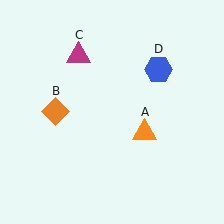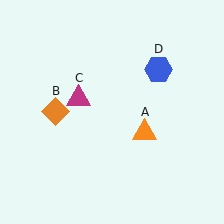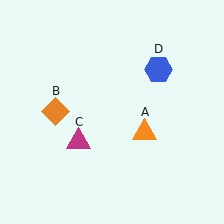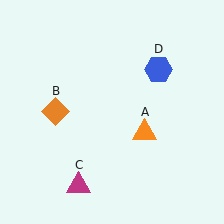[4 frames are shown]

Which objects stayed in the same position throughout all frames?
Orange triangle (object A) and orange diamond (object B) and blue hexagon (object D) remained stationary.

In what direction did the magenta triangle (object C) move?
The magenta triangle (object C) moved down.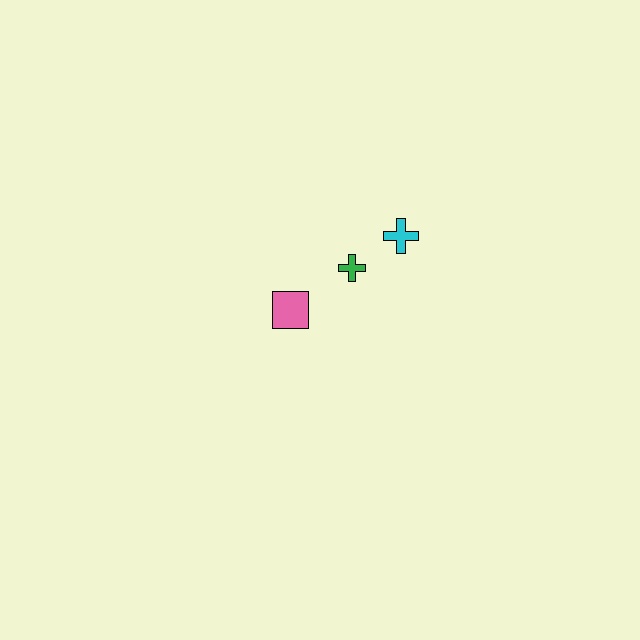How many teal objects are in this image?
There are no teal objects.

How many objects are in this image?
There are 3 objects.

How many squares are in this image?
There is 1 square.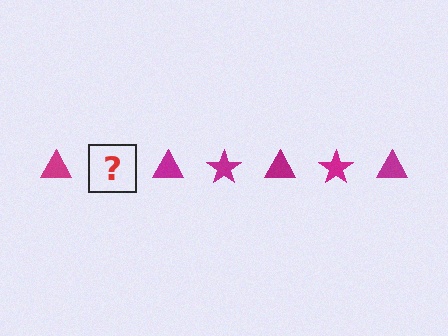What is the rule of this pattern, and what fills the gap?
The rule is that the pattern cycles through triangle, star shapes in magenta. The gap should be filled with a magenta star.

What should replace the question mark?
The question mark should be replaced with a magenta star.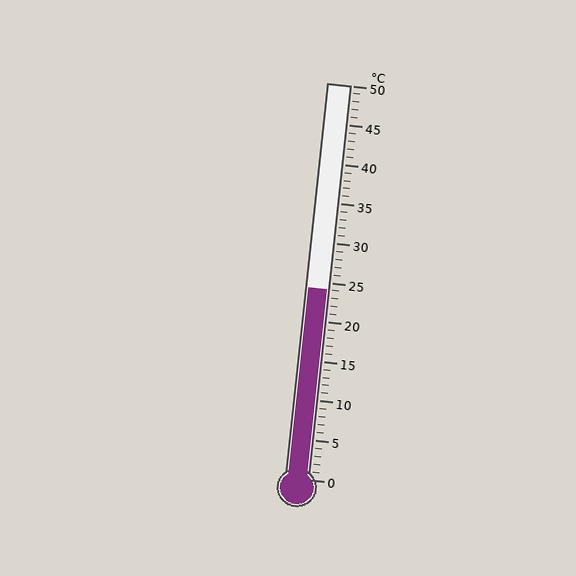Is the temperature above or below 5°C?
The temperature is above 5°C.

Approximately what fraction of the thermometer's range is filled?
The thermometer is filled to approximately 50% of its range.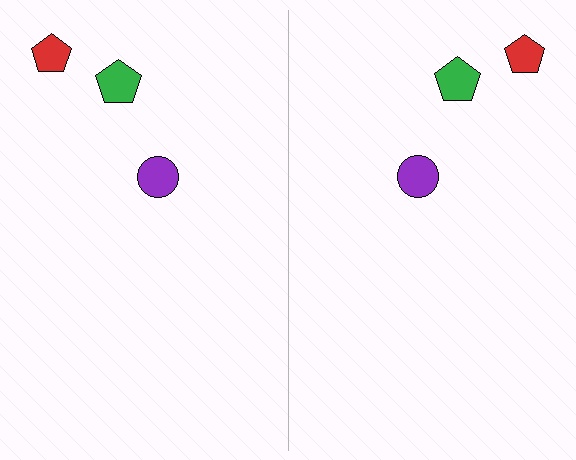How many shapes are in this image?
There are 6 shapes in this image.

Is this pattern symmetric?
Yes, this pattern has bilateral (reflection) symmetry.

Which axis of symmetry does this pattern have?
The pattern has a vertical axis of symmetry running through the center of the image.